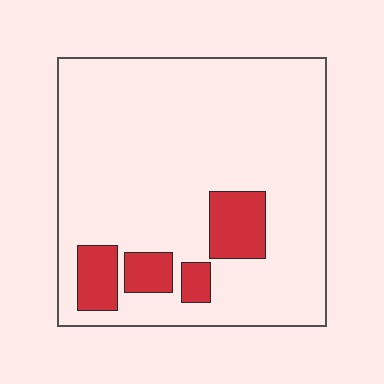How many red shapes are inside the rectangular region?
4.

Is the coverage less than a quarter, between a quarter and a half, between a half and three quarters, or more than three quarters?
Less than a quarter.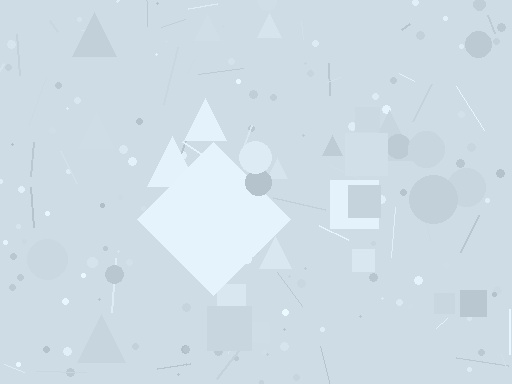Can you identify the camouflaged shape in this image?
The camouflaged shape is a diamond.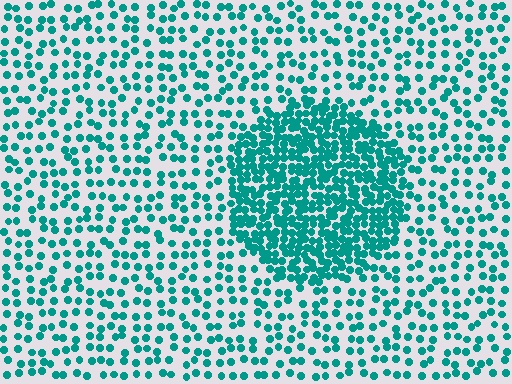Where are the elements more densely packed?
The elements are more densely packed inside the circle boundary.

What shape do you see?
I see a circle.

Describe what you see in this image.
The image contains small teal elements arranged at two different densities. A circle-shaped region is visible where the elements are more densely packed than the surrounding area.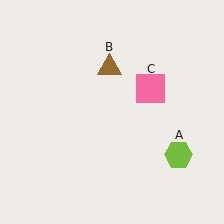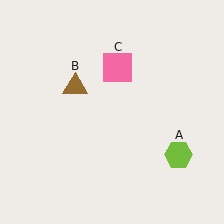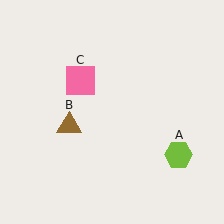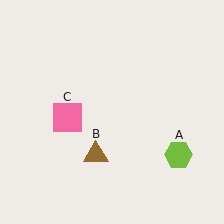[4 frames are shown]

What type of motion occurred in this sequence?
The brown triangle (object B), pink square (object C) rotated counterclockwise around the center of the scene.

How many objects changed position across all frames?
2 objects changed position: brown triangle (object B), pink square (object C).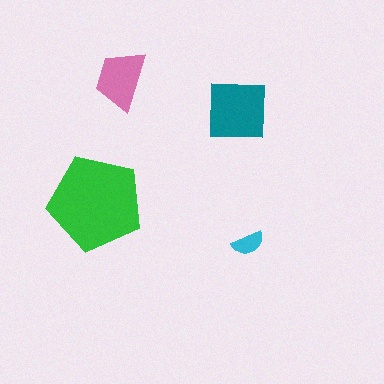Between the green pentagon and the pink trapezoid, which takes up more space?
The green pentagon.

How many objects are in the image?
There are 4 objects in the image.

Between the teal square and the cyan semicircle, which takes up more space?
The teal square.